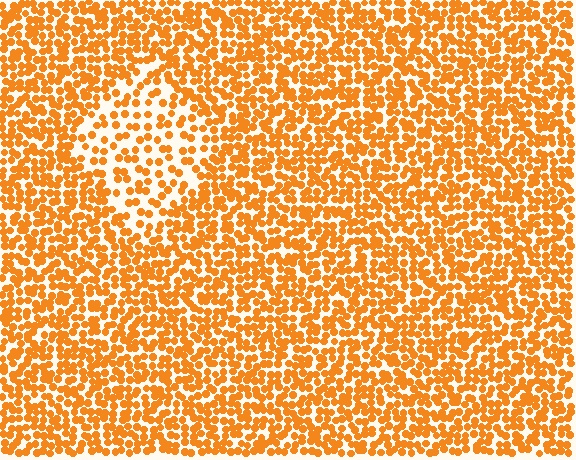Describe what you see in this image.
The image contains small orange elements arranged at two different densities. A diamond-shaped region is visible where the elements are less densely packed than the surrounding area.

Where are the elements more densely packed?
The elements are more densely packed outside the diamond boundary.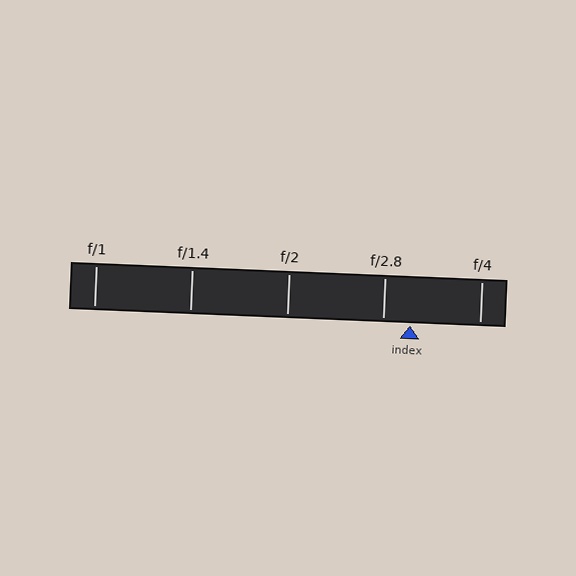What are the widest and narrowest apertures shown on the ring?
The widest aperture shown is f/1 and the narrowest is f/4.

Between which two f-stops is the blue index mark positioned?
The index mark is between f/2.8 and f/4.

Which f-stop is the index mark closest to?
The index mark is closest to f/2.8.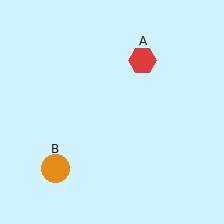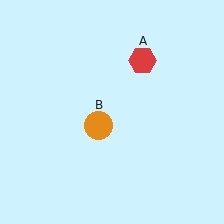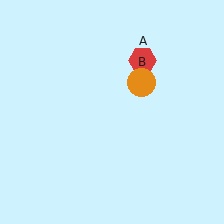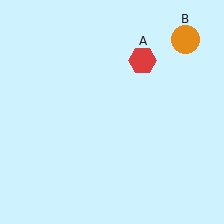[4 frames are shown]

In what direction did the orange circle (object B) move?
The orange circle (object B) moved up and to the right.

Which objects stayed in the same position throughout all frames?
Red hexagon (object A) remained stationary.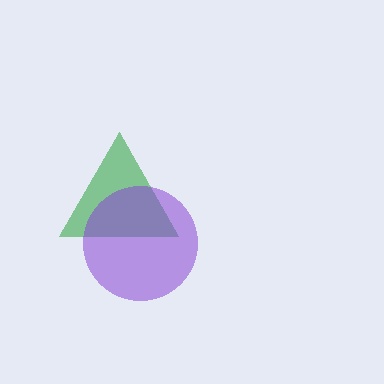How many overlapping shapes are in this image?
There are 2 overlapping shapes in the image.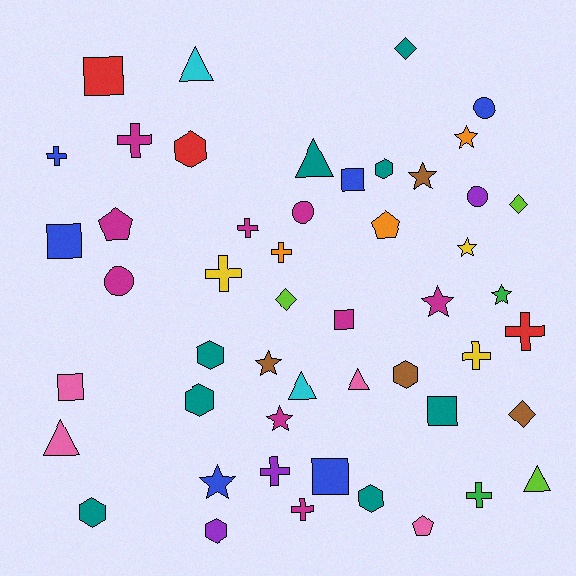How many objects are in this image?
There are 50 objects.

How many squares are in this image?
There are 7 squares.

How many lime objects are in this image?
There are 3 lime objects.